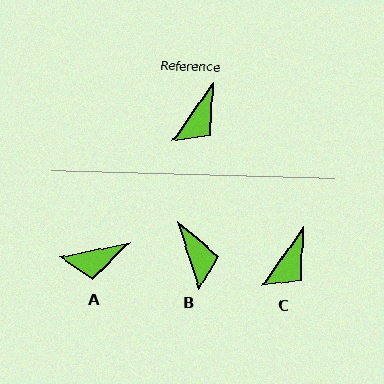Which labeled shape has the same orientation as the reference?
C.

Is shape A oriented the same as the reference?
No, it is off by about 43 degrees.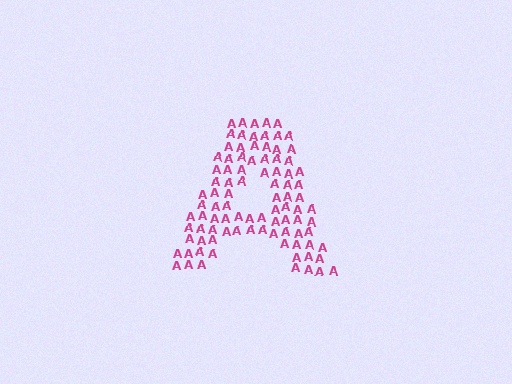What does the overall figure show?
The overall figure shows the letter A.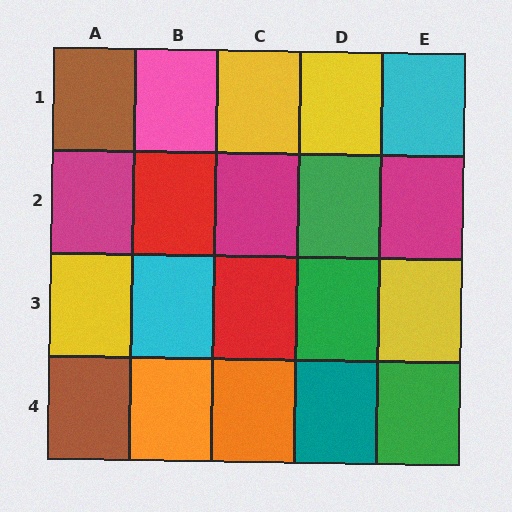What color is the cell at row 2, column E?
Magenta.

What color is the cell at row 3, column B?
Cyan.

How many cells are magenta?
3 cells are magenta.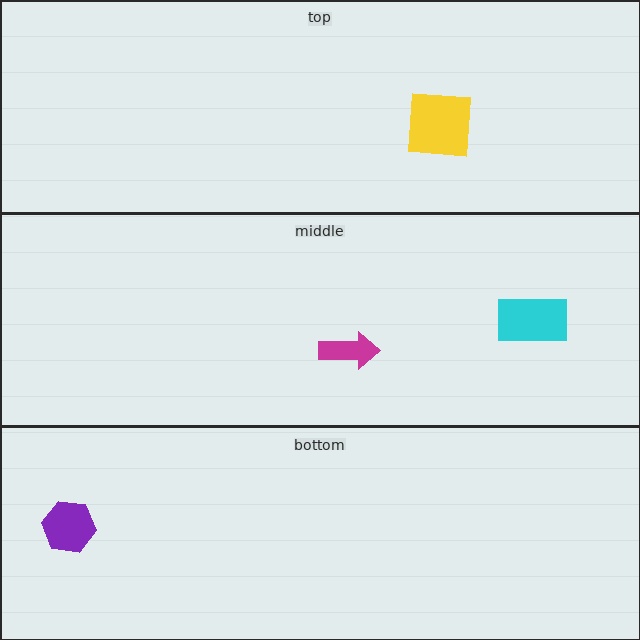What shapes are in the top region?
The yellow square.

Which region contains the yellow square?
The top region.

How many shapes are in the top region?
1.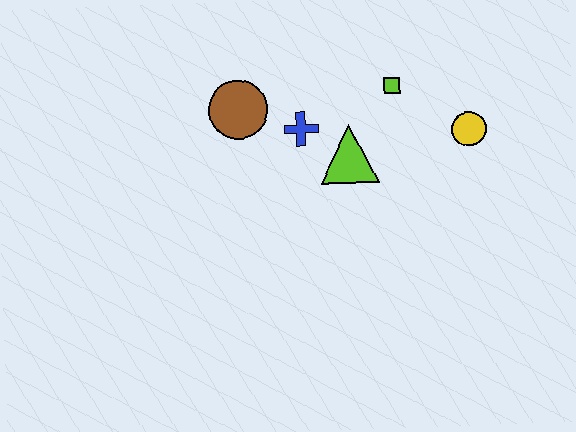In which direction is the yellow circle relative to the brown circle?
The yellow circle is to the right of the brown circle.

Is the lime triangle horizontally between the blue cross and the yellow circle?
Yes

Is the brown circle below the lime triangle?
No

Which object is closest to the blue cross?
The lime triangle is closest to the blue cross.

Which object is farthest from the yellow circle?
The brown circle is farthest from the yellow circle.